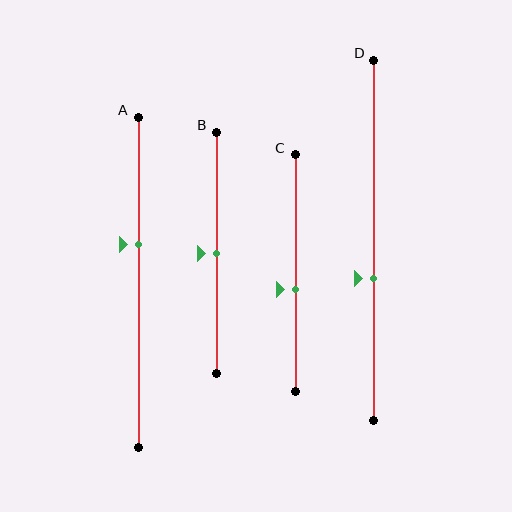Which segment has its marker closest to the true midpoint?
Segment B has its marker closest to the true midpoint.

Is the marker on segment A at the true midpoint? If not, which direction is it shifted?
No, the marker on segment A is shifted upward by about 12% of the segment length.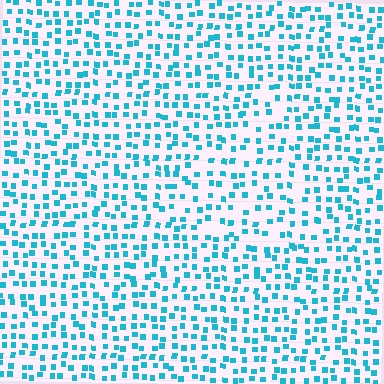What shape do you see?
I see a triangle.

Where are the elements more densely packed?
The elements are more densely packed outside the triangle boundary.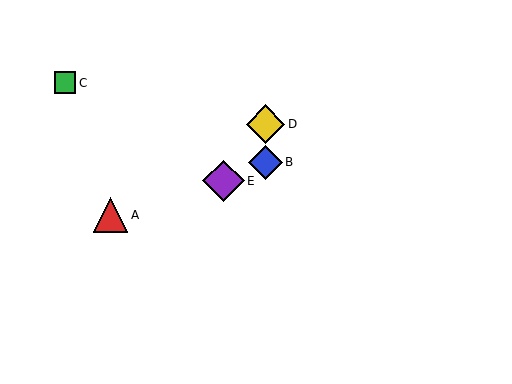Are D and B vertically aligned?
Yes, both are at x≈265.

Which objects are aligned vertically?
Objects B, D are aligned vertically.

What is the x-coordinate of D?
Object D is at x≈265.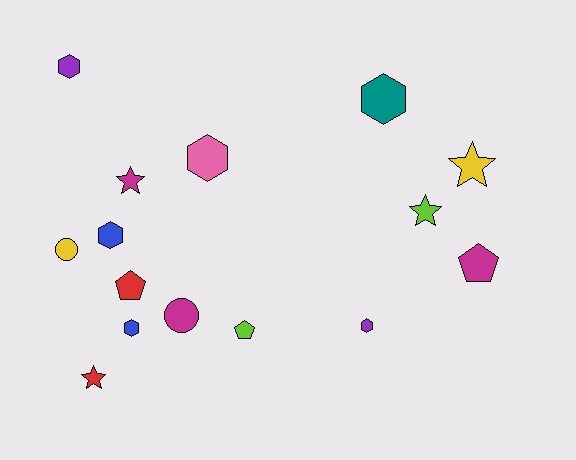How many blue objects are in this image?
There are 2 blue objects.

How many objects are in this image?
There are 15 objects.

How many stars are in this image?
There are 4 stars.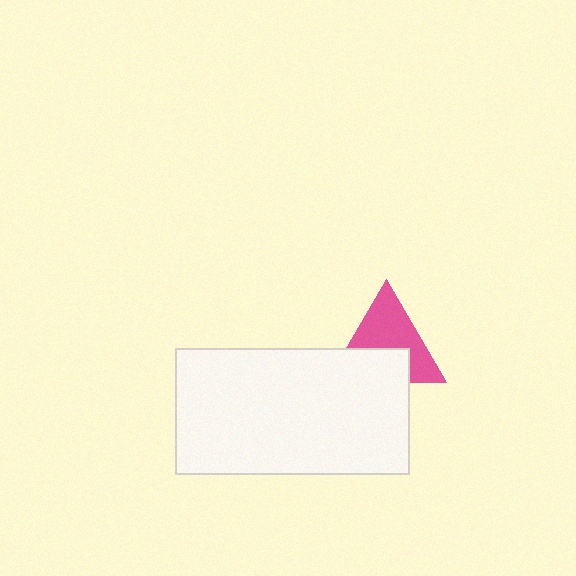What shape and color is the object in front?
The object in front is a white rectangle.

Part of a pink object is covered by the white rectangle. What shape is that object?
It is a triangle.